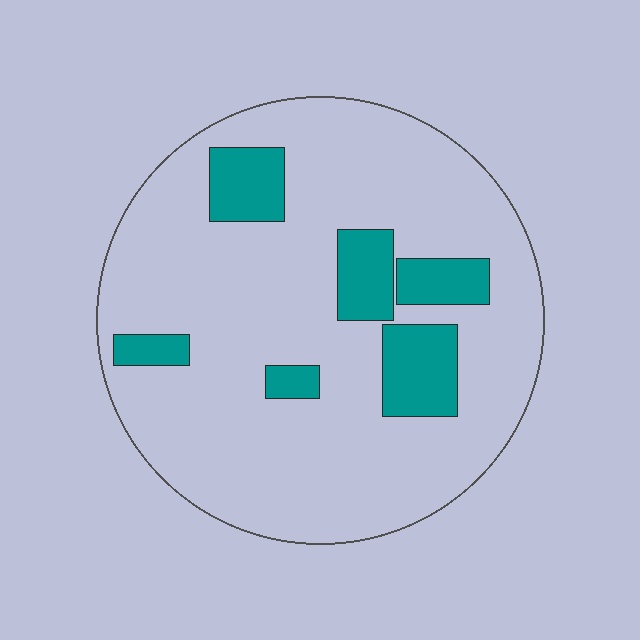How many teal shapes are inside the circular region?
6.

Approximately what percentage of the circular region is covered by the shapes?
Approximately 15%.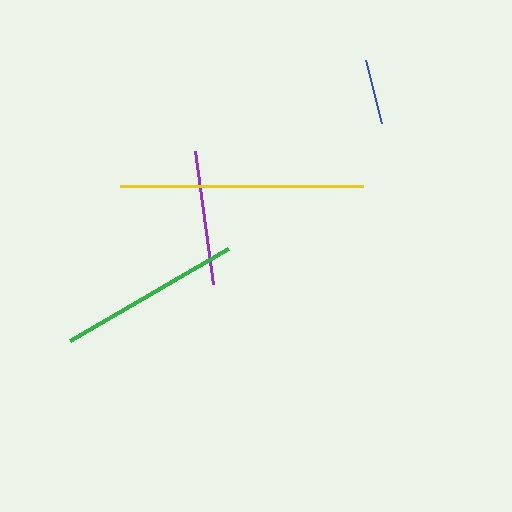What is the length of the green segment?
The green segment is approximately 182 pixels long.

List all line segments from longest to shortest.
From longest to shortest: yellow, green, purple, blue.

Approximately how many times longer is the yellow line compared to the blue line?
The yellow line is approximately 3.8 times the length of the blue line.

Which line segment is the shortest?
The blue line is the shortest at approximately 65 pixels.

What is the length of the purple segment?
The purple segment is approximately 133 pixels long.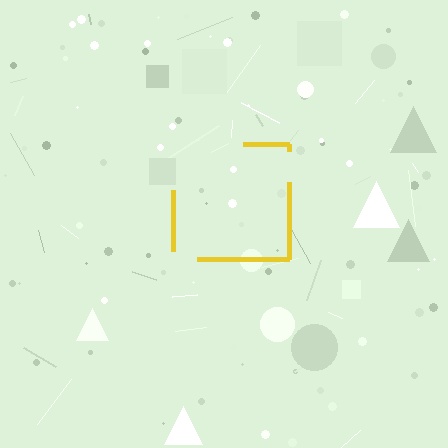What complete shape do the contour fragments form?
The contour fragments form a square.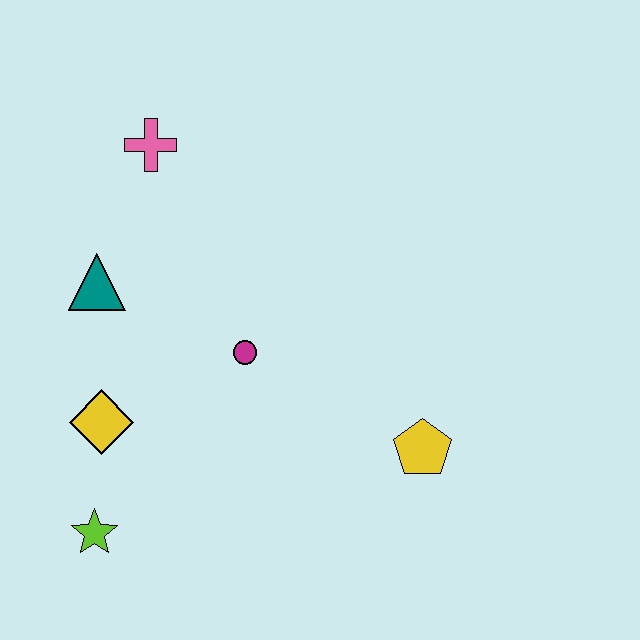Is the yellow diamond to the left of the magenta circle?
Yes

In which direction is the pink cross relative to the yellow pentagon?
The pink cross is above the yellow pentagon.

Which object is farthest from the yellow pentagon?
The pink cross is farthest from the yellow pentagon.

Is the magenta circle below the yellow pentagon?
No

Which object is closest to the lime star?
The yellow diamond is closest to the lime star.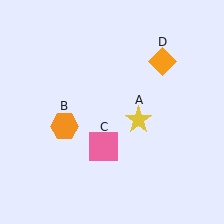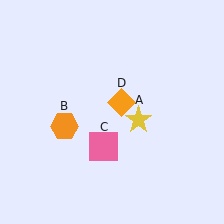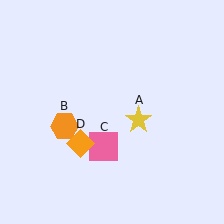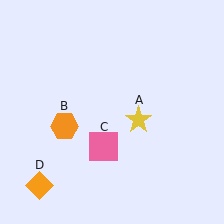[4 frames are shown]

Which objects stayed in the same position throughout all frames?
Yellow star (object A) and orange hexagon (object B) and pink square (object C) remained stationary.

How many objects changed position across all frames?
1 object changed position: orange diamond (object D).